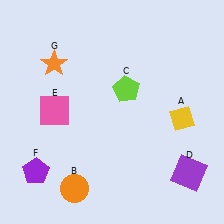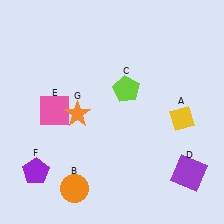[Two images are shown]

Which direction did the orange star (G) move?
The orange star (G) moved down.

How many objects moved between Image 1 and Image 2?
1 object moved between the two images.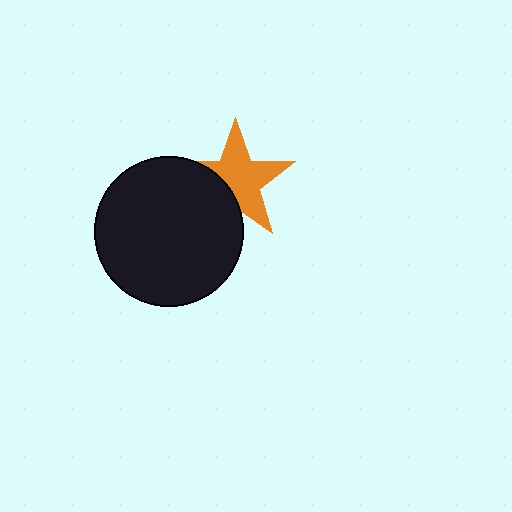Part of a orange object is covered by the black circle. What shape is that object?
It is a star.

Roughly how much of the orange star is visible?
Most of it is visible (roughly 66%).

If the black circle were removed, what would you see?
You would see the complete orange star.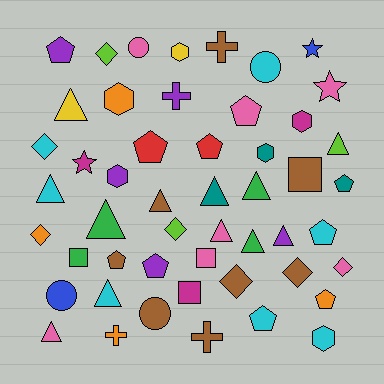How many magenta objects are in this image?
There are 3 magenta objects.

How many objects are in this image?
There are 50 objects.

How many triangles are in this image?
There are 12 triangles.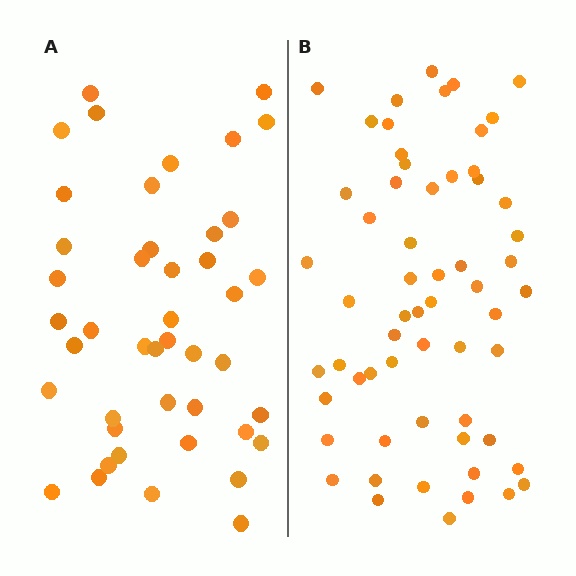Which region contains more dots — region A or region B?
Region B (the right region) has more dots.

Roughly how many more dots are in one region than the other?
Region B has approximately 15 more dots than region A.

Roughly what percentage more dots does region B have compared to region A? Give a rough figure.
About 35% more.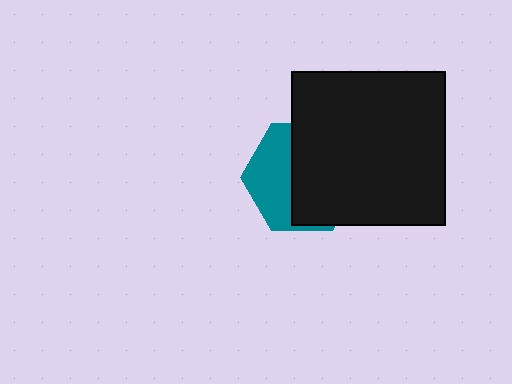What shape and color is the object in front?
The object in front is a black square.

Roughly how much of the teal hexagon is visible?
A small part of it is visible (roughly 41%).